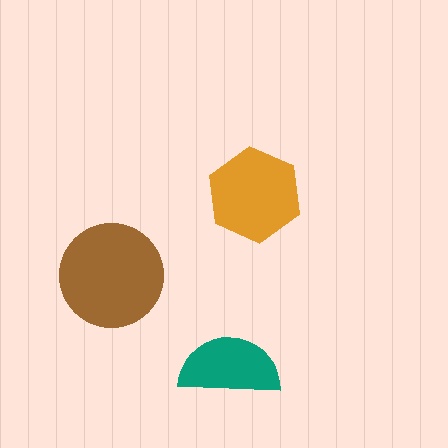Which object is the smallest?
The teal semicircle.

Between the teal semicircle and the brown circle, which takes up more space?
The brown circle.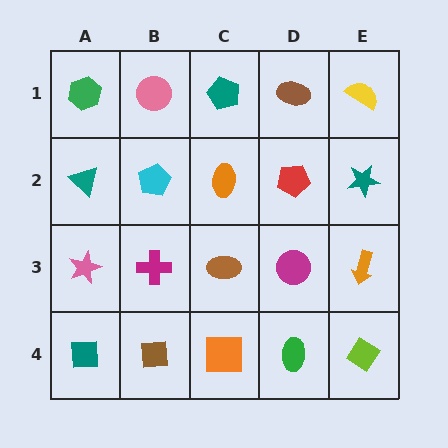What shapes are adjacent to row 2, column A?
A green hexagon (row 1, column A), a pink star (row 3, column A), a cyan pentagon (row 2, column B).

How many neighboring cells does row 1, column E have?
2.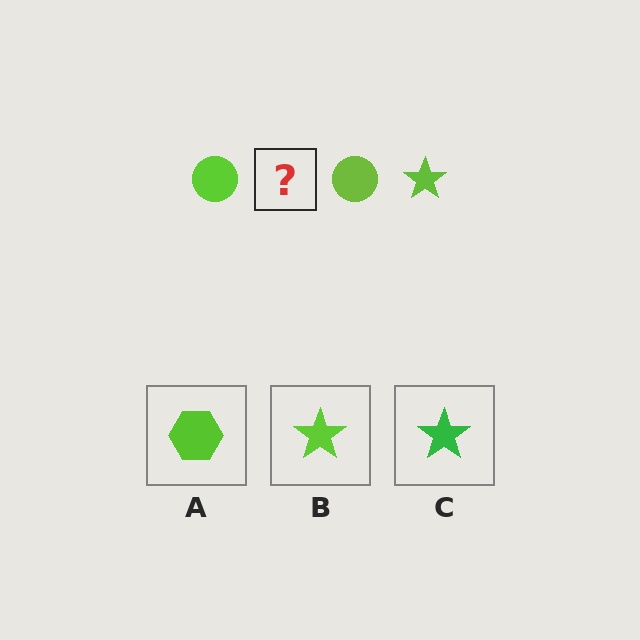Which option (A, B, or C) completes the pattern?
B.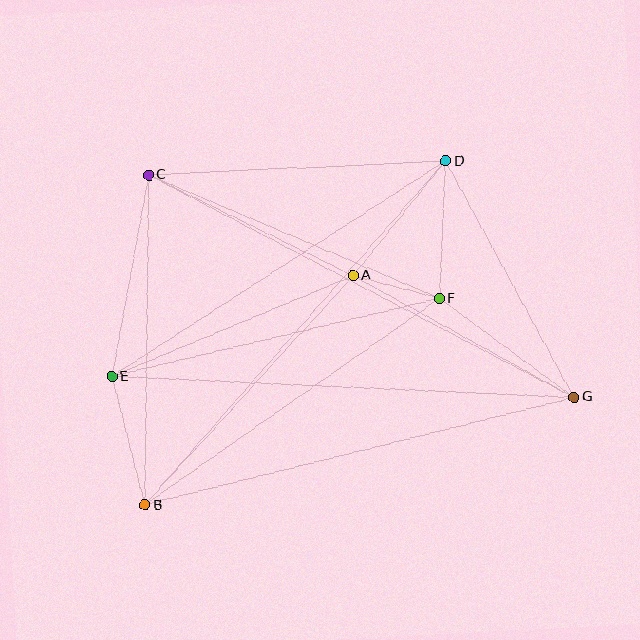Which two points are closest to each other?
Points A and F are closest to each other.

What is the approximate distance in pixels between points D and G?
The distance between D and G is approximately 269 pixels.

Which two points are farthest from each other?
Points C and G are farthest from each other.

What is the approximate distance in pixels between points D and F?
The distance between D and F is approximately 138 pixels.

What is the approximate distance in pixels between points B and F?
The distance between B and F is approximately 360 pixels.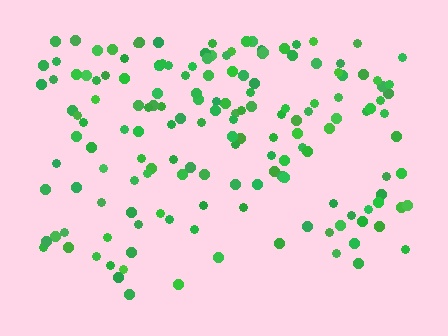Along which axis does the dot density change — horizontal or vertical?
Vertical.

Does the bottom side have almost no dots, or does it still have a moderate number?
Still a moderate number, just noticeably fewer than the top.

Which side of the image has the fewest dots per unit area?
The bottom.